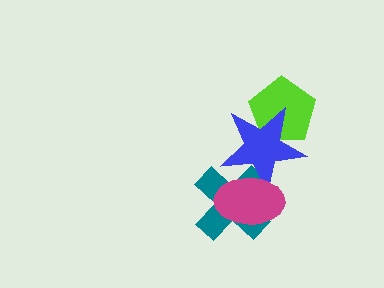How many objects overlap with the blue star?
3 objects overlap with the blue star.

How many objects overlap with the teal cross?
2 objects overlap with the teal cross.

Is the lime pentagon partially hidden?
Yes, it is partially covered by another shape.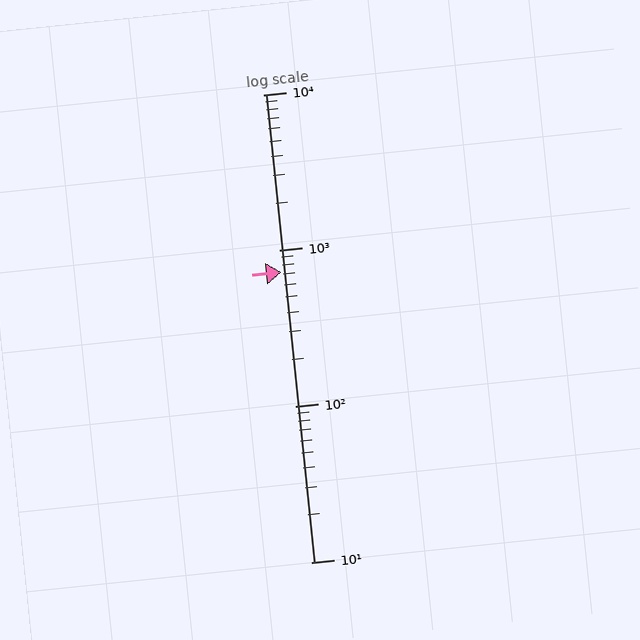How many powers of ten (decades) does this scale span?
The scale spans 3 decades, from 10 to 10000.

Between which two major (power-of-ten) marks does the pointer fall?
The pointer is between 100 and 1000.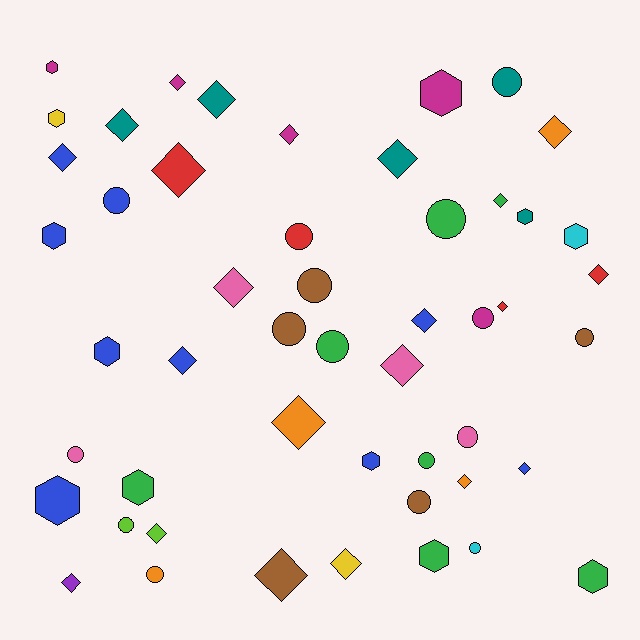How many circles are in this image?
There are 16 circles.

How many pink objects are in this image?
There are 4 pink objects.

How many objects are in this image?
There are 50 objects.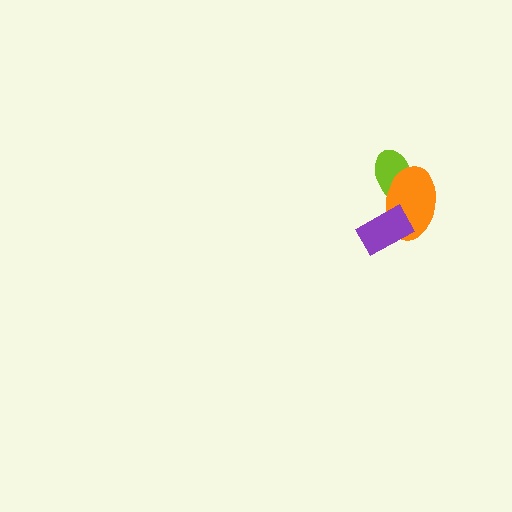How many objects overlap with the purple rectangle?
1 object overlaps with the purple rectangle.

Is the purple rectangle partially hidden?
No, no other shape covers it.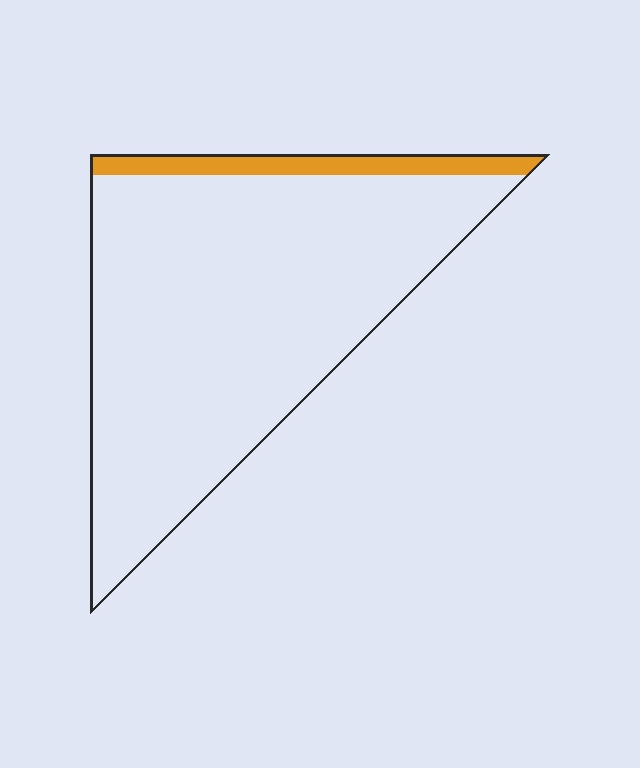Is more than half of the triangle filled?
No.